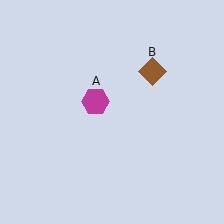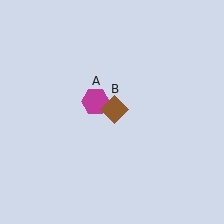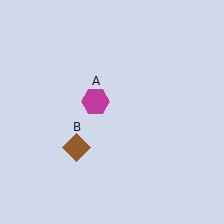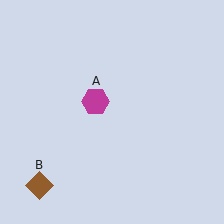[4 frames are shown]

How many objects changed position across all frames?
1 object changed position: brown diamond (object B).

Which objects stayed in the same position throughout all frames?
Magenta hexagon (object A) remained stationary.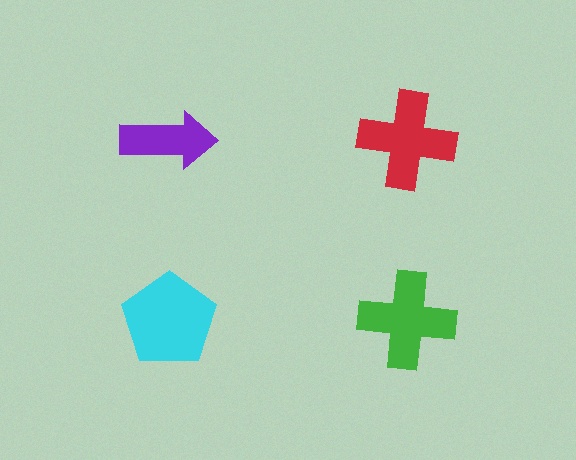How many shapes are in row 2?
2 shapes.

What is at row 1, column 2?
A red cross.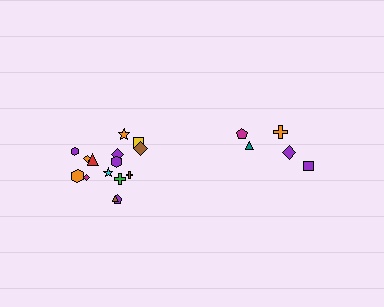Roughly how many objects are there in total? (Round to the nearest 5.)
Roughly 20 objects in total.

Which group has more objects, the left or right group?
The left group.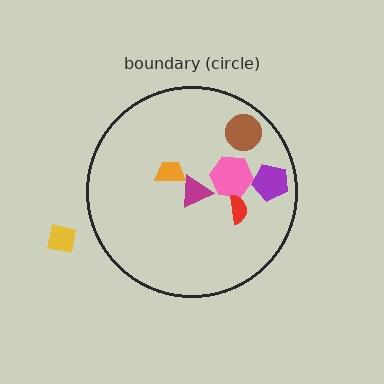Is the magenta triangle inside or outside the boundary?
Inside.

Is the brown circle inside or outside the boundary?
Inside.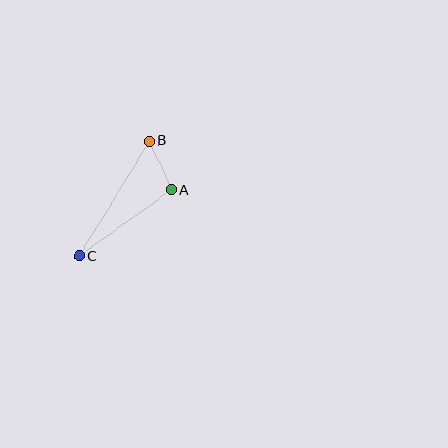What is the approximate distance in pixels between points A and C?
The distance between A and C is approximately 114 pixels.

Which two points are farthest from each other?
Points B and C are farthest from each other.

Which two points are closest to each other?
Points A and B are closest to each other.